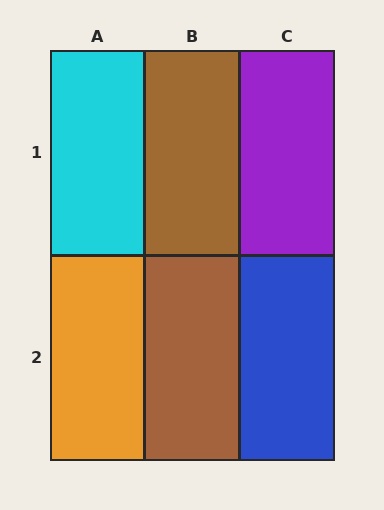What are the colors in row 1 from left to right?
Cyan, brown, purple.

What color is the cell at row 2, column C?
Blue.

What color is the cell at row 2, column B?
Brown.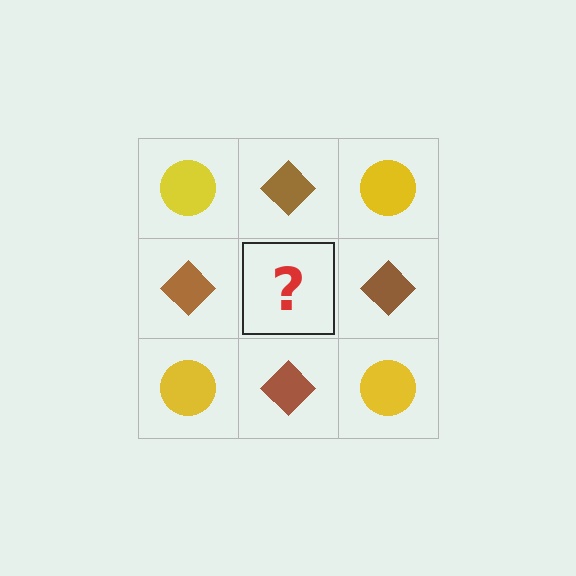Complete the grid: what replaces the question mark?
The question mark should be replaced with a yellow circle.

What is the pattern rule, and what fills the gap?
The rule is that it alternates yellow circle and brown diamond in a checkerboard pattern. The gap should be filled with a yellow circle.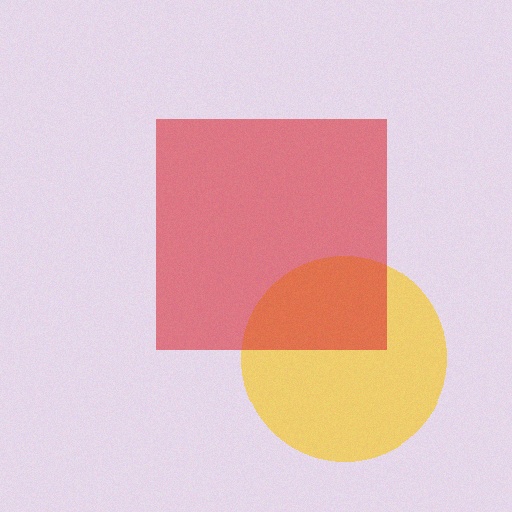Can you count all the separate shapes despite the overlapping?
Yes, there are 2 separate shapes.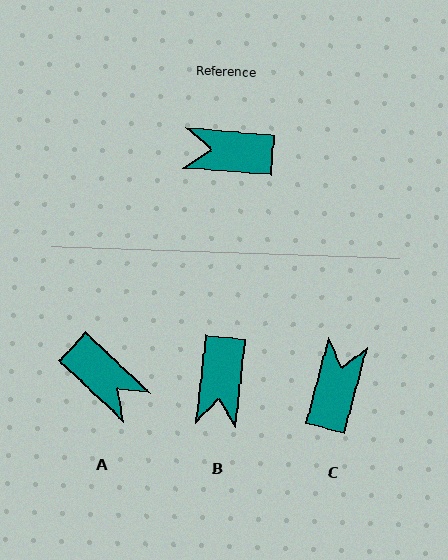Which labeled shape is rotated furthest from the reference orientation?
A, about 142 degrees away.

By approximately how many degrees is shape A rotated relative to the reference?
Approximately 142 degrees counter-clockwise.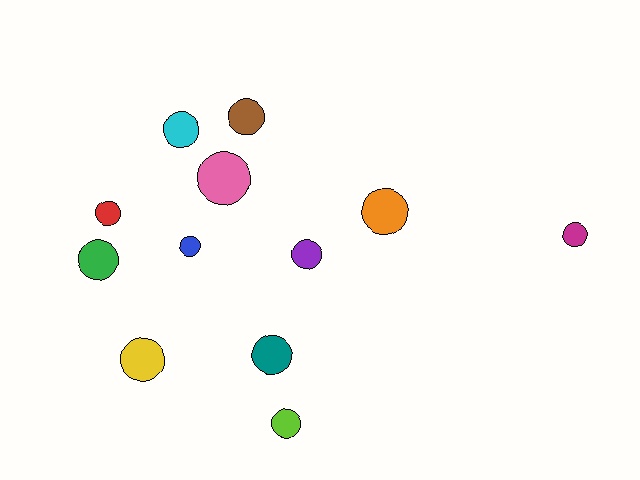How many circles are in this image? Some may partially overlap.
There are 12 circles.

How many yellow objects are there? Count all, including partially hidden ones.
There is 1 yellow object.